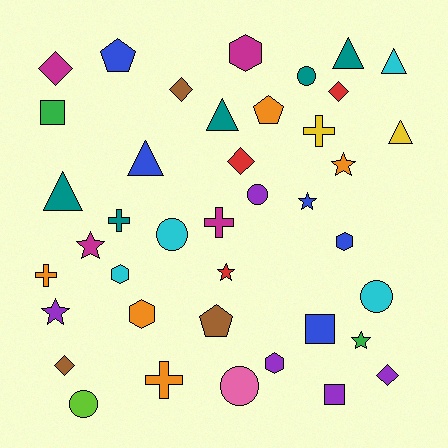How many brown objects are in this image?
There are 3 brown objects.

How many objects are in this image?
There are 40 objects.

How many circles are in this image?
There are 6 circles.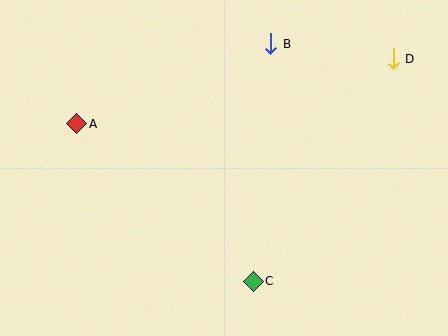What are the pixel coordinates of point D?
Point D is at (393, 59).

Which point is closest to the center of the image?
Point C at (253, 281) is closest to the center.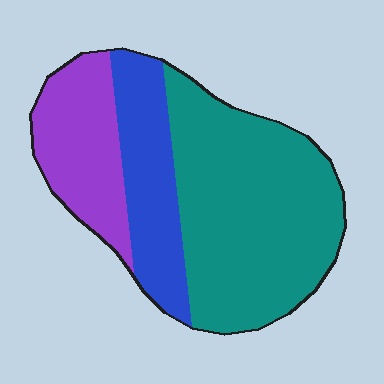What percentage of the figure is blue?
Blue covers about 20% of the figure.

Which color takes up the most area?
Teal, at roughly 55%.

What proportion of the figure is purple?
Purple covers about 25% of the figure.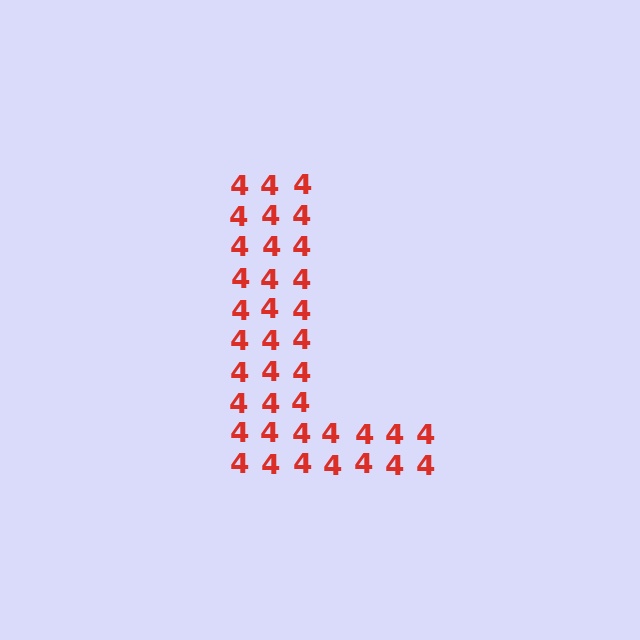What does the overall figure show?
The overall figure shows the letter L.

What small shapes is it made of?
It is made of small digit 4's.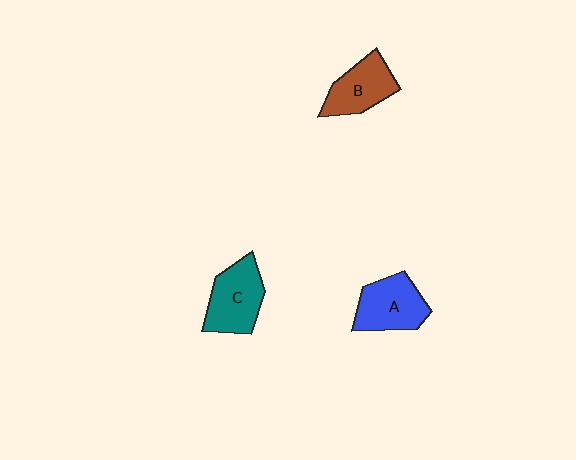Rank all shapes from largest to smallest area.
From largest to smallest: C (teal), A (blue), B (brown).